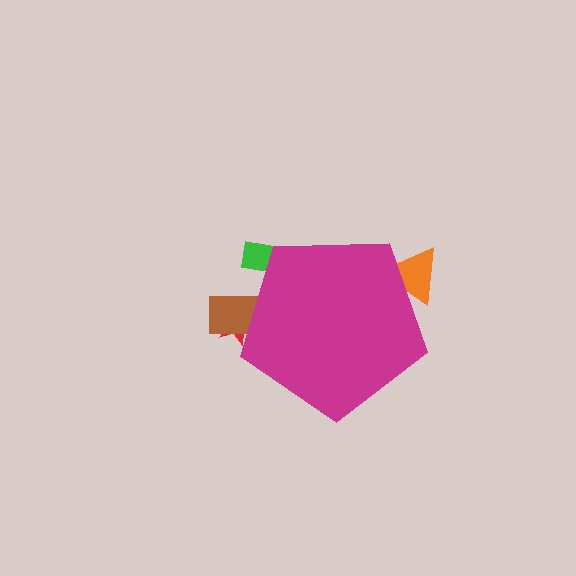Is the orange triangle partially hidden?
Yes, the orange triangle is partially hidden behind the magenta pentagon.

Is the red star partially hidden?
Yes, the red star is partially hidden behind the magenta pentagon.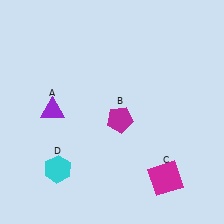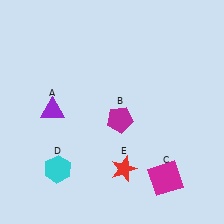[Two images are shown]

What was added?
A red star (E) was added in Image 2.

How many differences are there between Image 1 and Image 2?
There is 1 difference between the two images.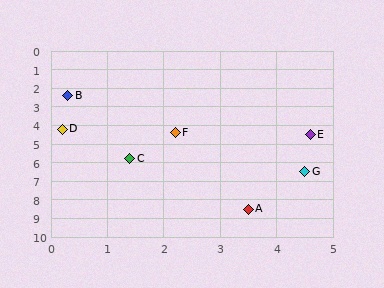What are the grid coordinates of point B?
Point B is at approximately (0.3, 2.4).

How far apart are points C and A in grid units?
Points C and A are about 3.4 grid units apart.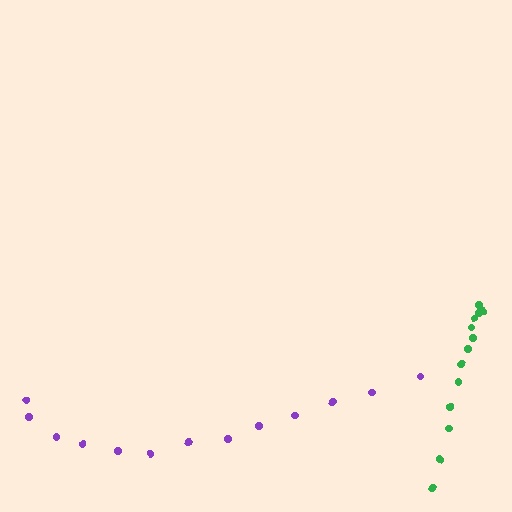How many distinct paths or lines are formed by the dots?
There are 2 distinct paths.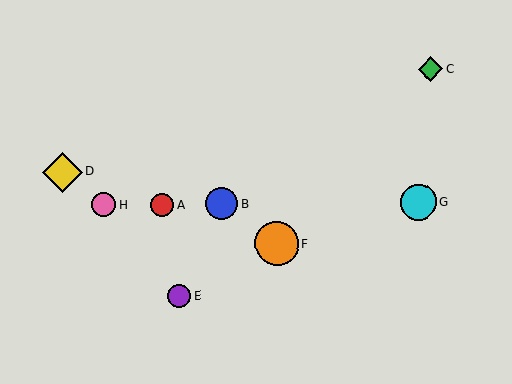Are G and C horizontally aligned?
No, G is at y≈202 and C is at y≈69.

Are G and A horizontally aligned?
Yes, both are at y≈202.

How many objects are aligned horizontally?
4 objects (A, B, G, H) are aligned horizontally.